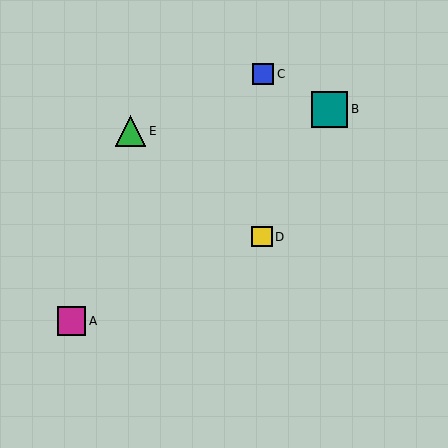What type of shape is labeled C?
Shape C is a blue square.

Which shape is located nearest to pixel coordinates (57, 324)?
The magenta square (labeled A) at (72, 321) is nearest to that location.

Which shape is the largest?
The teal square (labeled B) is the largest.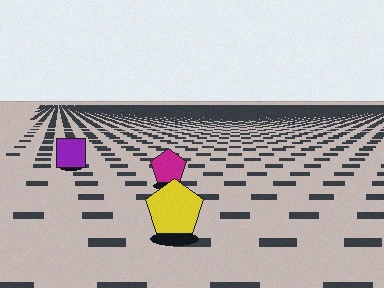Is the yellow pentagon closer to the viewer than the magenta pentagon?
Yes. The yellow pentagon is closer — you can tell from the texture gradient: the ground texture is coarser near it.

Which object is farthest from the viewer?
The purple square is farthest from the viewer. It appears smaller and the ground texture around it is denser.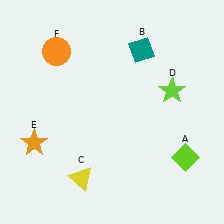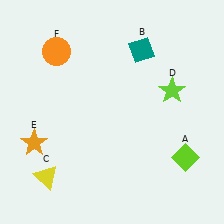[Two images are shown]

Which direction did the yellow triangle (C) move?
The yellow triangle (C) moved left.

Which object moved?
The yellow triangle (C) moved left.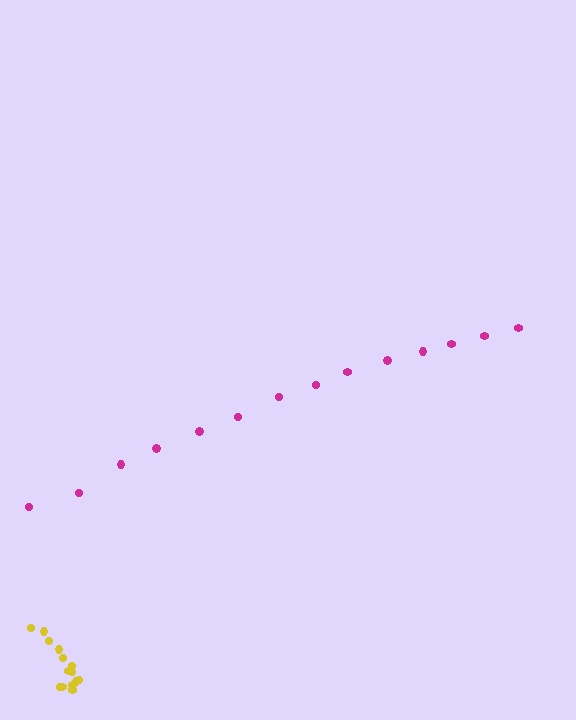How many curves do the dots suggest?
There are 2 distinct paths.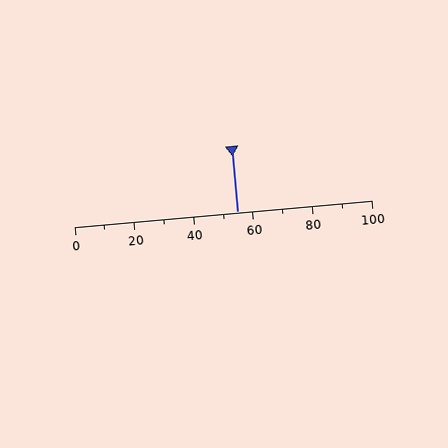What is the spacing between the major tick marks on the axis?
The major ticks are spaced 20 apart.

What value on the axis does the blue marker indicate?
The marker indicates approximately 55.